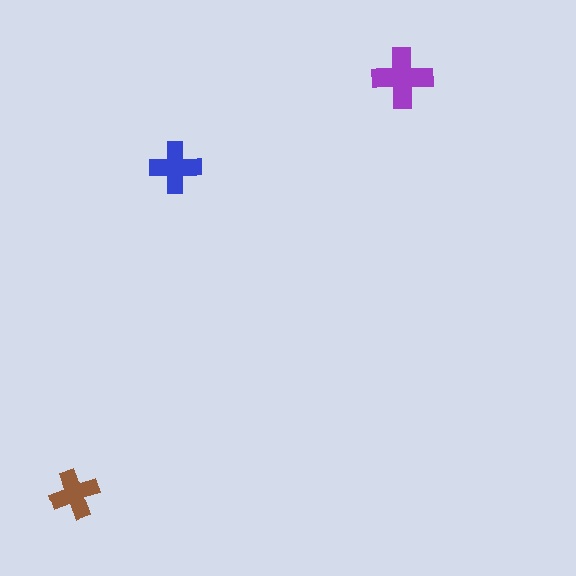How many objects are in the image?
There are 3 objects in the image.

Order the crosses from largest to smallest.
the purple one, the blue one, the brown one.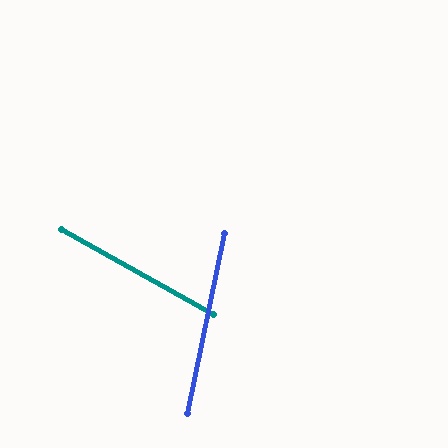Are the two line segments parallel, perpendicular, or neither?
Neither parallel nor perpendicular — they differ by about 72°.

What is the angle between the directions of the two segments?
Approximately 72 degrees.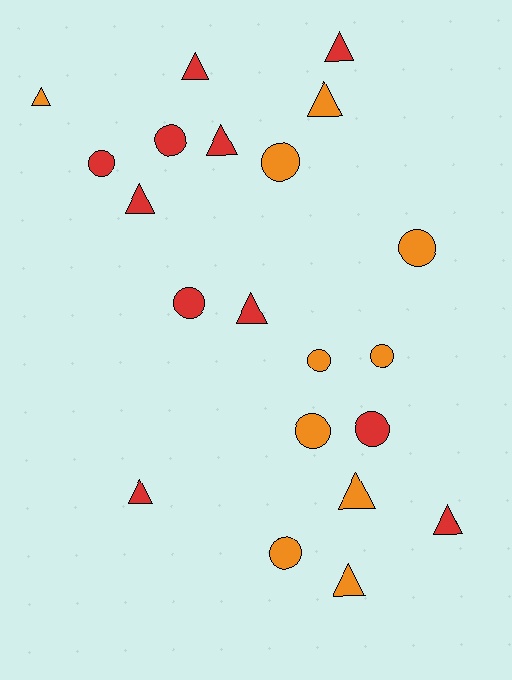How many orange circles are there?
There are 6 orange circles.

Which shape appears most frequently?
Triangle, with 11 objects.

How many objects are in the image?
There are 21 objects.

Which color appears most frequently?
Red, with 11 objects.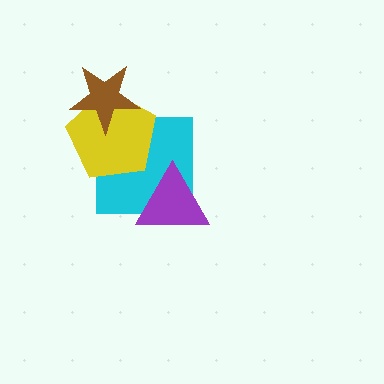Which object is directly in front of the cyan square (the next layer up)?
The purple triangle is directly in front of the cyan square.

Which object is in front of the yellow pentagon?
The brown star is in front of the yellow pentagon.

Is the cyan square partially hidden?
Yes, it is partially covered by another shape.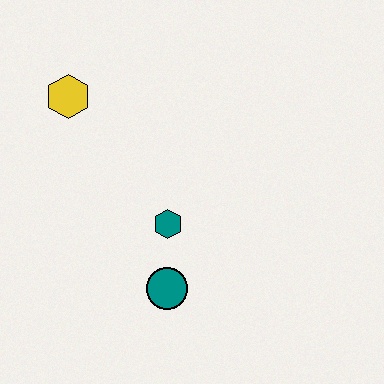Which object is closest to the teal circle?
The teal hexagon is closest to the teal circle.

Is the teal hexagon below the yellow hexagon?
Yes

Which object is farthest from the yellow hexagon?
The teal circle is farthest from the yellow hexagon.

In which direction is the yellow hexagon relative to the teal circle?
The yellow hexagon is above the teal circle.